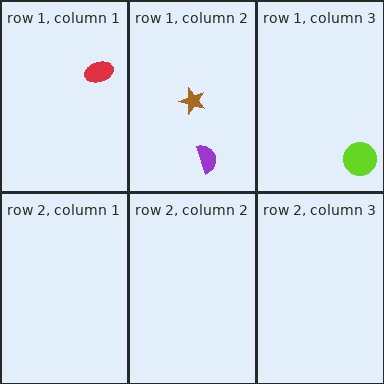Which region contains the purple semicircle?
The row 1, column 2 region.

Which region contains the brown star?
The row 1, column 2 region.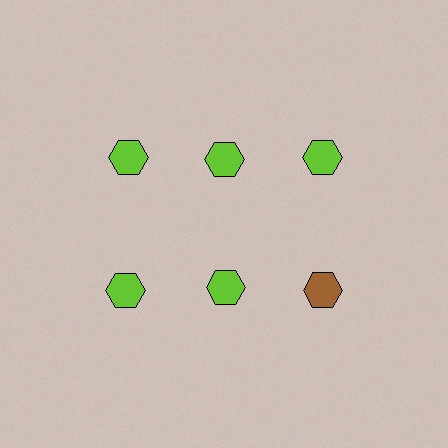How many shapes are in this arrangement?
There are 6 shapes arranged in a grid pattern.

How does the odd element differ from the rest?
It has a different color: brown instead of lime.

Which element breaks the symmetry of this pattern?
The brown hexagon in the second row, center column breaks the symmetry. All other shapes are lime hexagons.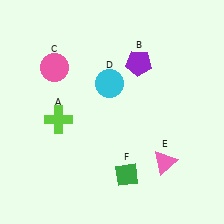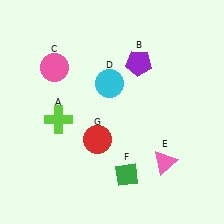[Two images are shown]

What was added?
A red circle (G) was added in Image 2.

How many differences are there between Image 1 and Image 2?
There is 1 difference between the two images.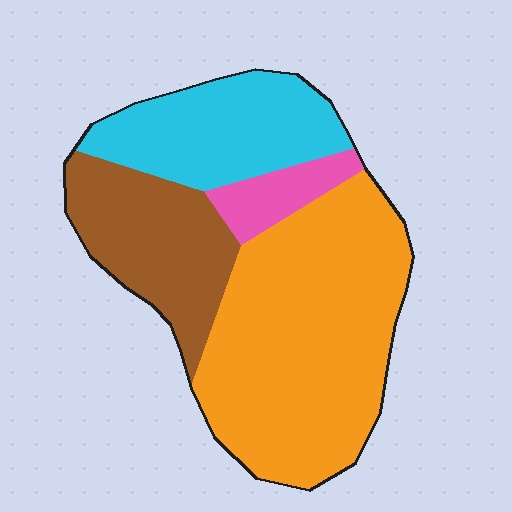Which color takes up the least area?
Pink, at roughly 5%.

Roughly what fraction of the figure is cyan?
Cyan takes up about one fifth (1/5) of the figure.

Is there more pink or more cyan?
Cyan.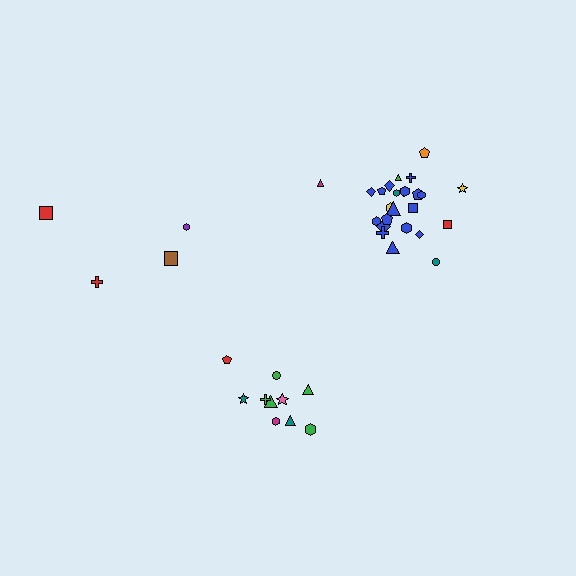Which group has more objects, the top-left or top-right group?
The top-right group.